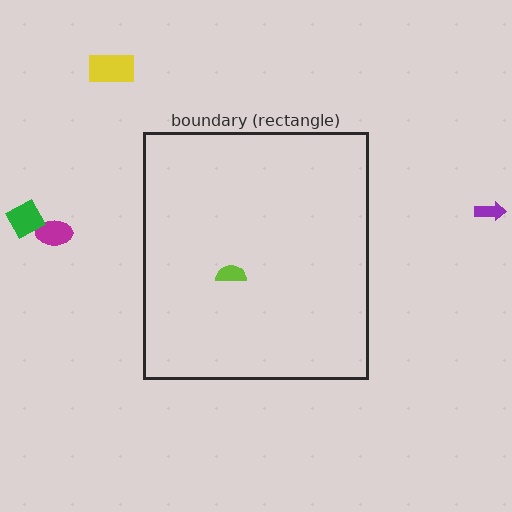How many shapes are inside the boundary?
1 inside, 4 outside.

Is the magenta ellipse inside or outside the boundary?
Outside.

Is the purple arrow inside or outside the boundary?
Outside.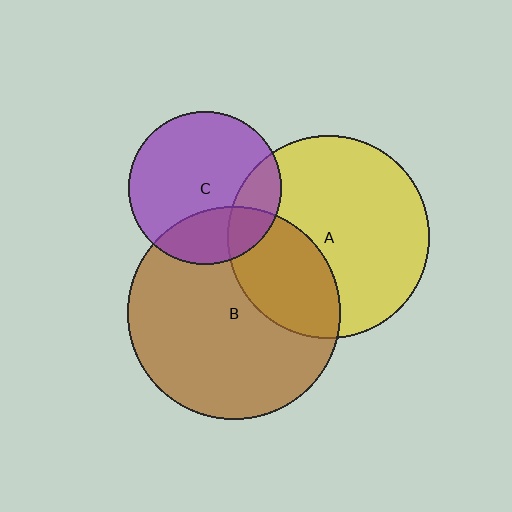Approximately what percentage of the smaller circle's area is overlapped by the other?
Approximately 25%.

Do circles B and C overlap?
Yes.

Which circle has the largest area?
Circle B (brown).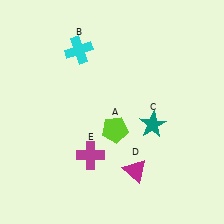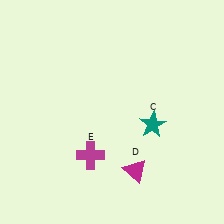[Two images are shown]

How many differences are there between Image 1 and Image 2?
There are 2 differences between the two images.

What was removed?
The cyan cross (B), the lime pentagon (A) were removed in Image 2.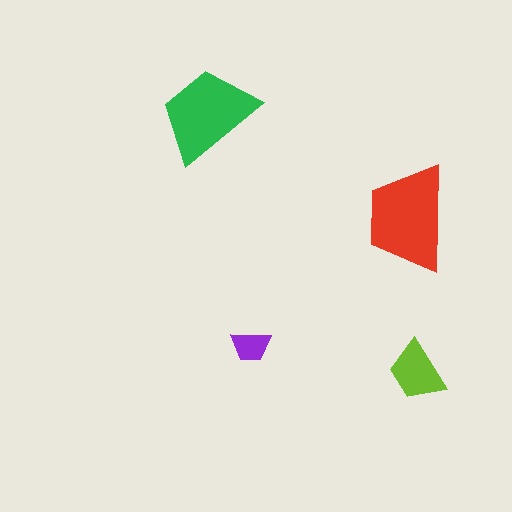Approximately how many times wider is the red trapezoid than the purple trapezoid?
About 2.5 times wider.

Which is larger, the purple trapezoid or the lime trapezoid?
The lime one.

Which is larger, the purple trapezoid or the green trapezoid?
The green one.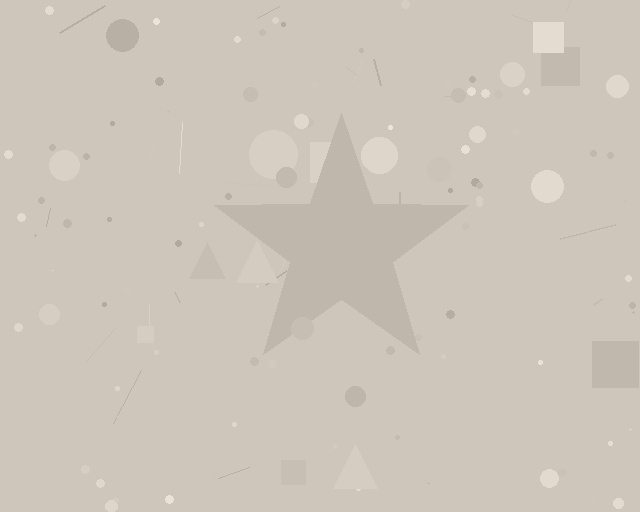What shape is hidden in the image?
A star is hidden in the image.